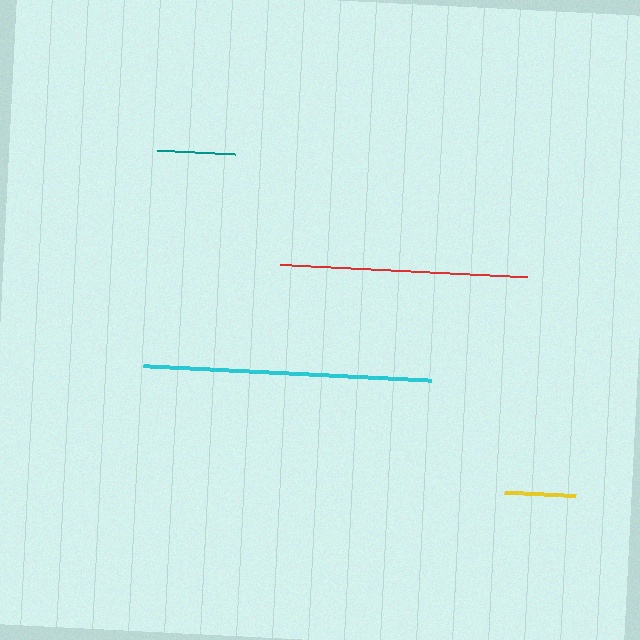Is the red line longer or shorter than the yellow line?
The red line is longer than the yellow line.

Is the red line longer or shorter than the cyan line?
The cyan line is longer than the red line.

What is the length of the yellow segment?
The yellow segment is approximately 71 pixels long.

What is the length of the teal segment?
The teal segment is approximately 78 pixels long.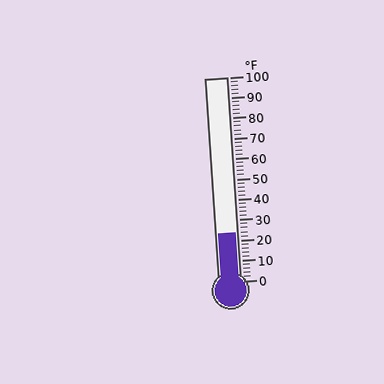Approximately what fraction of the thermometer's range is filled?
The thermometer is filled to approximately 25% of its range.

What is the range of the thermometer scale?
The thermometer scale ranges from 0°F to 100°F.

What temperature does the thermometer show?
The thermometer shows approximately 24°F.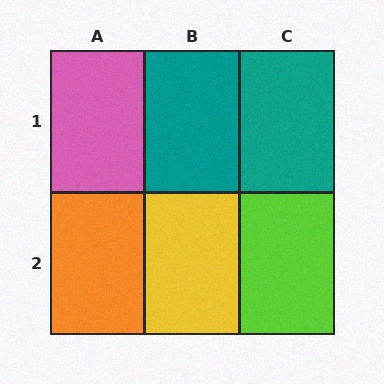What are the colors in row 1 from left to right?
Pink, teal, teal.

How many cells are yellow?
1 cell is yellow.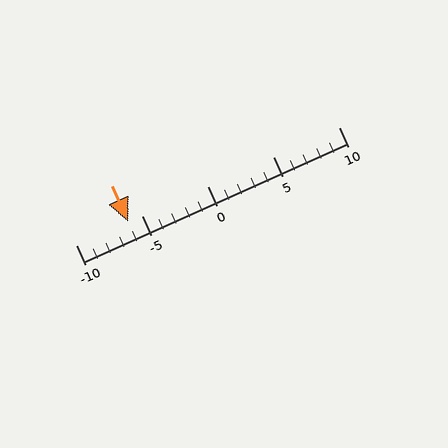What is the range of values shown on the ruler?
The ruler shows values from -10 to 10.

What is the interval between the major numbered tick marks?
The major tick marks are spaced 5 units apart.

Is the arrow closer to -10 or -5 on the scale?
The arrow is closer to -5.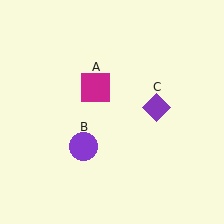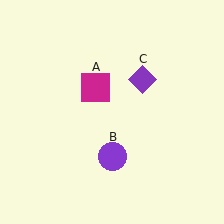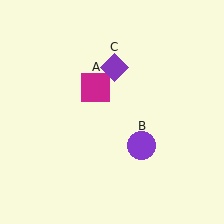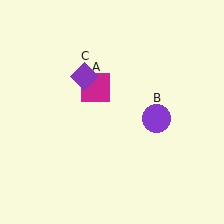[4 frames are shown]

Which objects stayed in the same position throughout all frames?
Magenta square (object A) remained stationary.